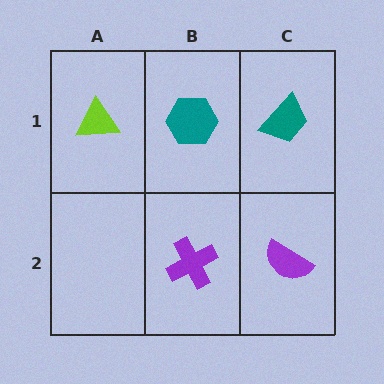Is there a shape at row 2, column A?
No, that cell is empty.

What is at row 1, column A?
A lime triangle.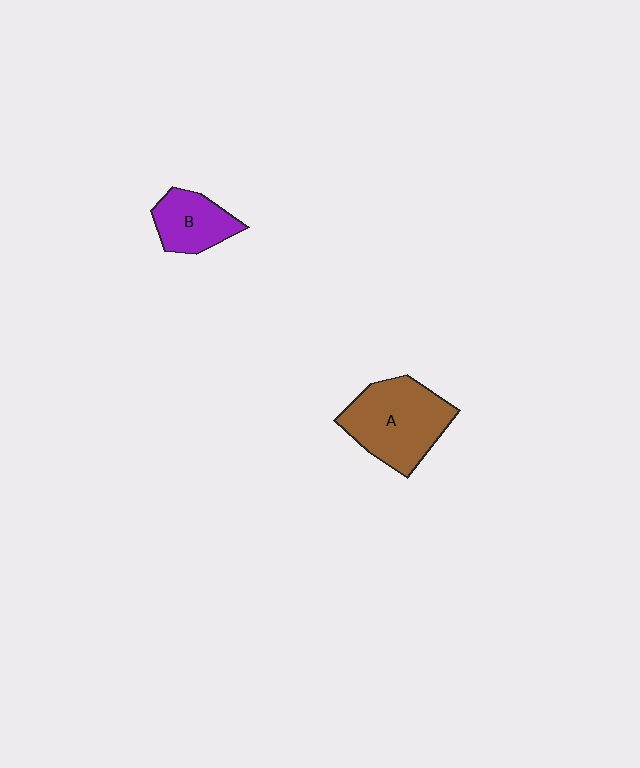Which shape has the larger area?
Shape A (brown).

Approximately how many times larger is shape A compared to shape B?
Approximately 1.8 times.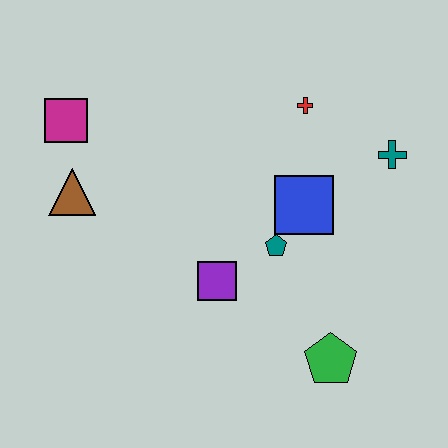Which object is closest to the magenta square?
The brown triangle is closest to the magenta square.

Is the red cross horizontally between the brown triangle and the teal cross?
Yes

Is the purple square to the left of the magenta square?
No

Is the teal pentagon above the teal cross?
No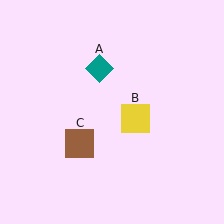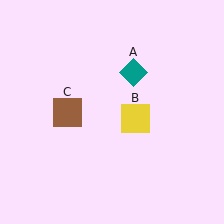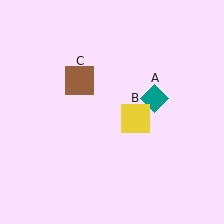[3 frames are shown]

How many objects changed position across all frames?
2 objects changed position: teal diamond (object A), brown square (object C).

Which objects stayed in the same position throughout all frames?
Yellow square (object B) remained stationary.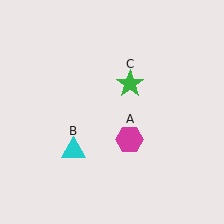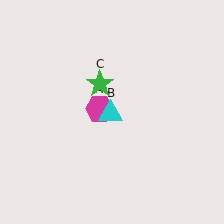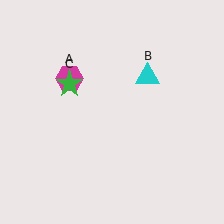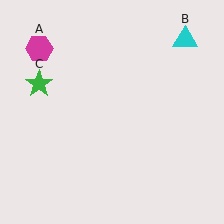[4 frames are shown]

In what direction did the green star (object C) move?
The green star (object C) moved left.